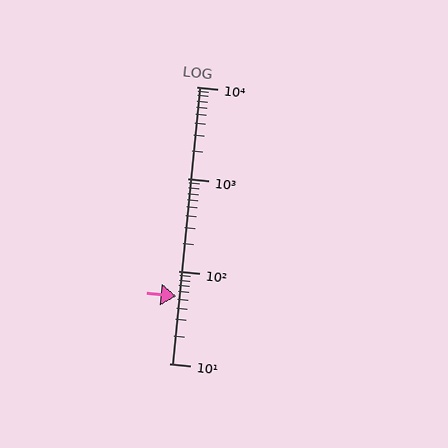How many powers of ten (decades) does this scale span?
The scale spans 3 decades, from 10 to 10000.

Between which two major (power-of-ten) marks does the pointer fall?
The pointer is between 10 and 100.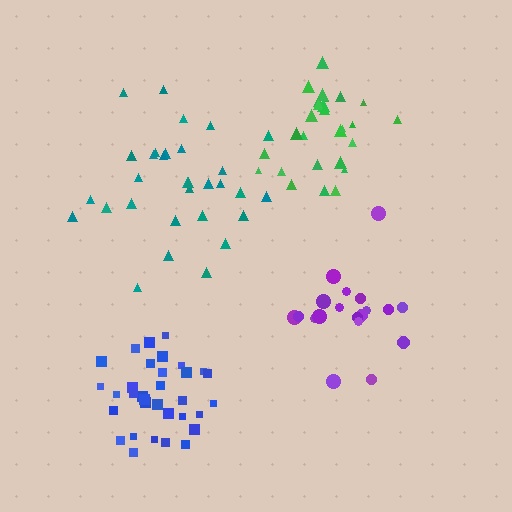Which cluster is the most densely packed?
Blue.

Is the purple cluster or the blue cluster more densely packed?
Blue.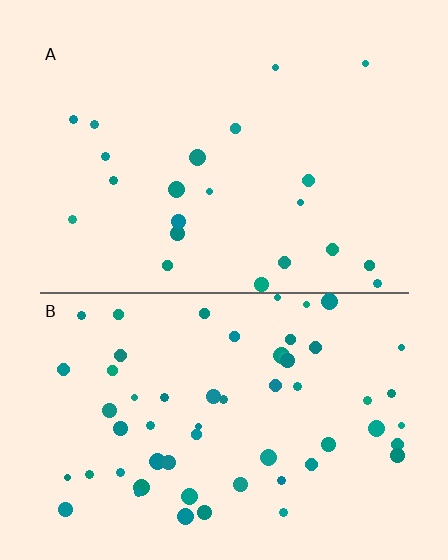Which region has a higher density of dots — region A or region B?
B (the bottom).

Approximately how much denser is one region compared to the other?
Approximately 2.6× — region B over region A.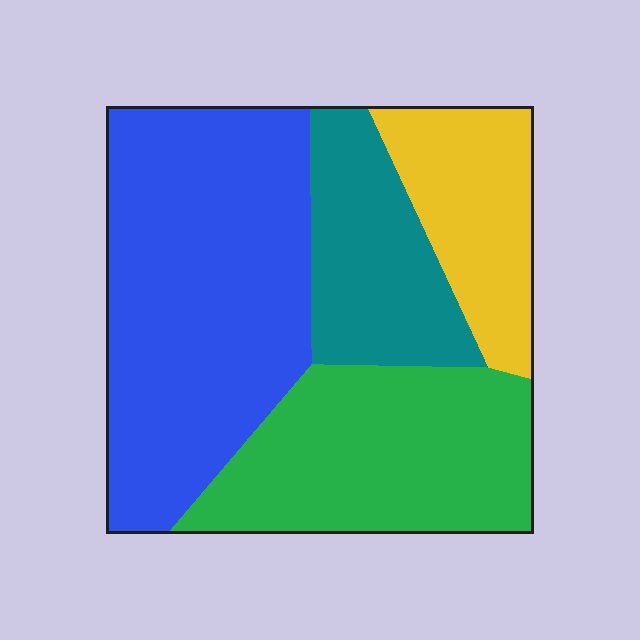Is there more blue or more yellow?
Blue.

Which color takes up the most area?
Blue, at roughly 40%.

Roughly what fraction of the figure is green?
Green covers roughly 25% of the figure.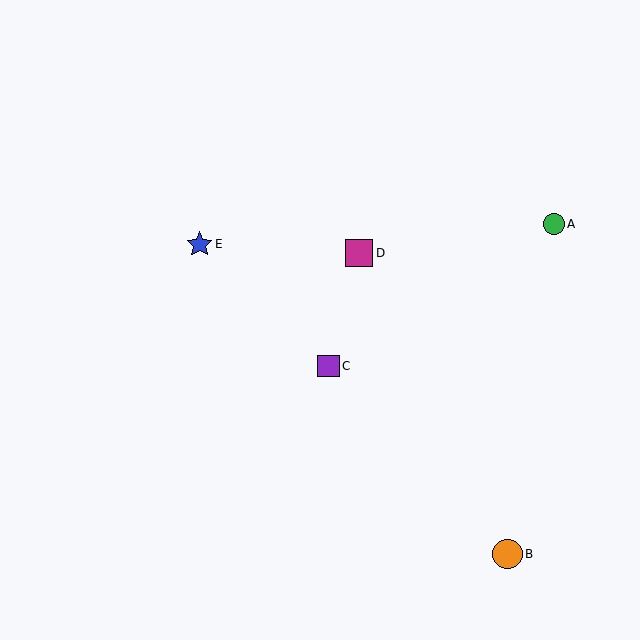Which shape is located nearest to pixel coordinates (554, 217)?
The green circle (labeled A) at (554, 224) is nearest to that location.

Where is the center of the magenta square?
The center of the magenta square is at (359, 253).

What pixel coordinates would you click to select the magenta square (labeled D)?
Click at (359, 253) to select the magenta square D.